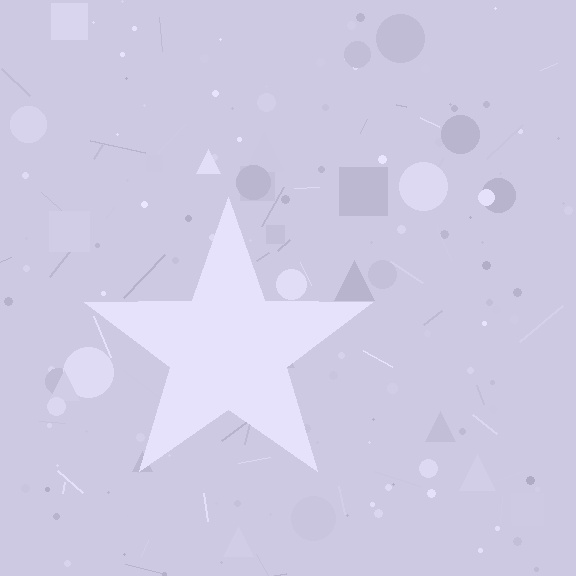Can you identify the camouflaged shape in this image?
The camouflaged shape is a star.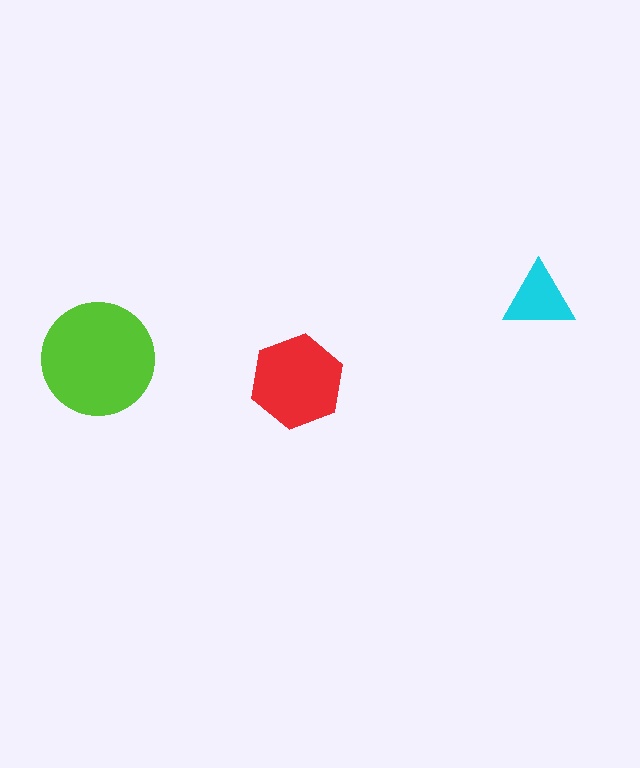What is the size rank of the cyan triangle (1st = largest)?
3rd.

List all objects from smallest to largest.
The cyan triangle, the red hexagon, the lime circle.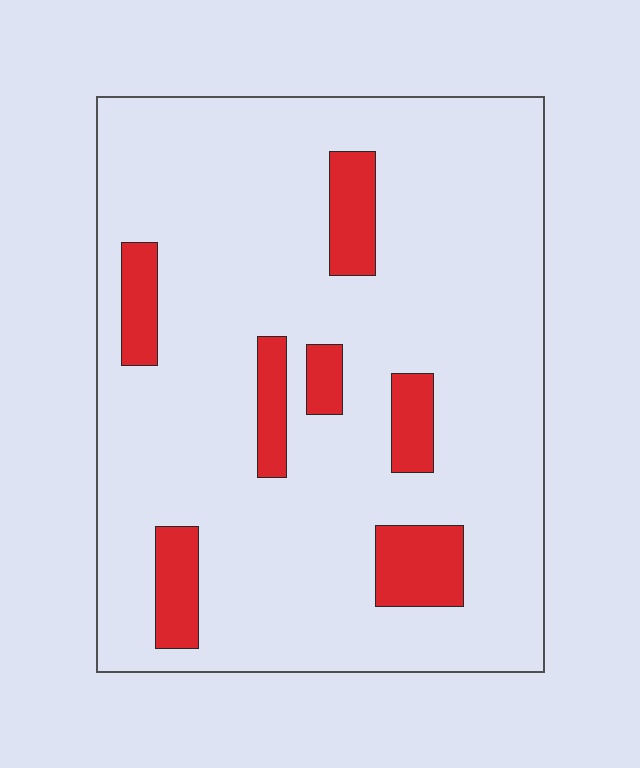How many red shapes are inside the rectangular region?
7.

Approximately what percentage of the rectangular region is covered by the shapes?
Approximately 15%.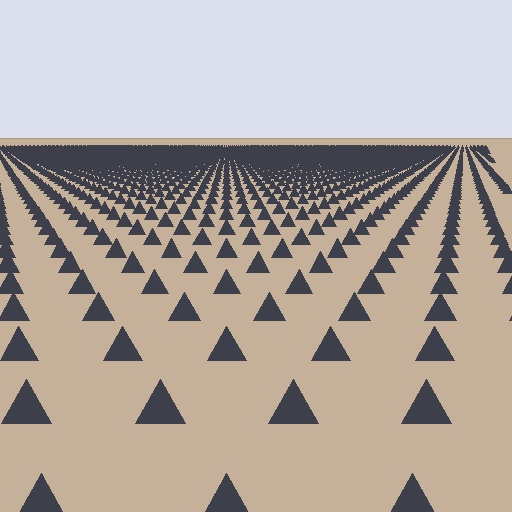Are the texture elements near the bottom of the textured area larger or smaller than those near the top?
Larger. Near the bottom, elements are closer to the viewer and appear at a bigger on-screen size.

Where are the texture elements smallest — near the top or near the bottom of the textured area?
Near the top.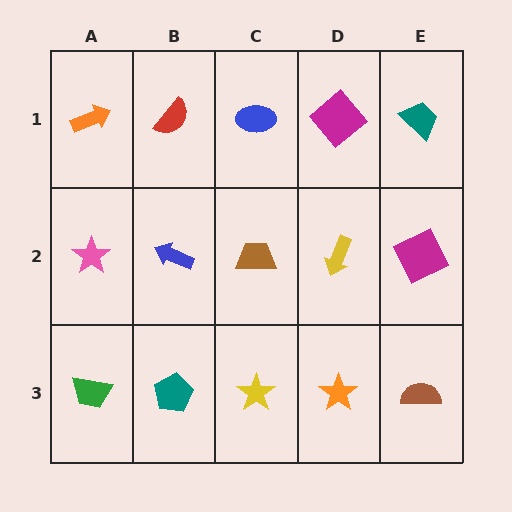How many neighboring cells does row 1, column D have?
3.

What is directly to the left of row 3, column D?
A yellow star.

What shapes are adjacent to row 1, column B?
A blue arrow (row 2, column B), an orange arrow (row 1, column A), a blue ellipse (row 1, column C).